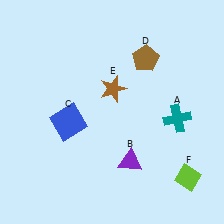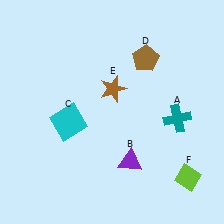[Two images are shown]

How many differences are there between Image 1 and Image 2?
There is 1 difference between the two images.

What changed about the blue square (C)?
In Image 1, C is blue. In Image 2, it changed to cyan.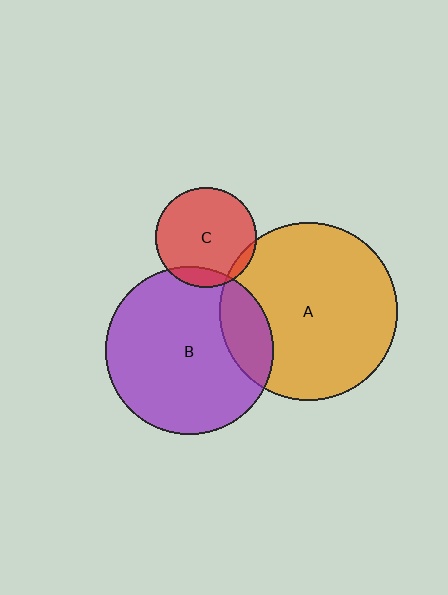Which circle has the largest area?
Circle A (orange).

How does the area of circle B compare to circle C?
Approximately 2.8 times.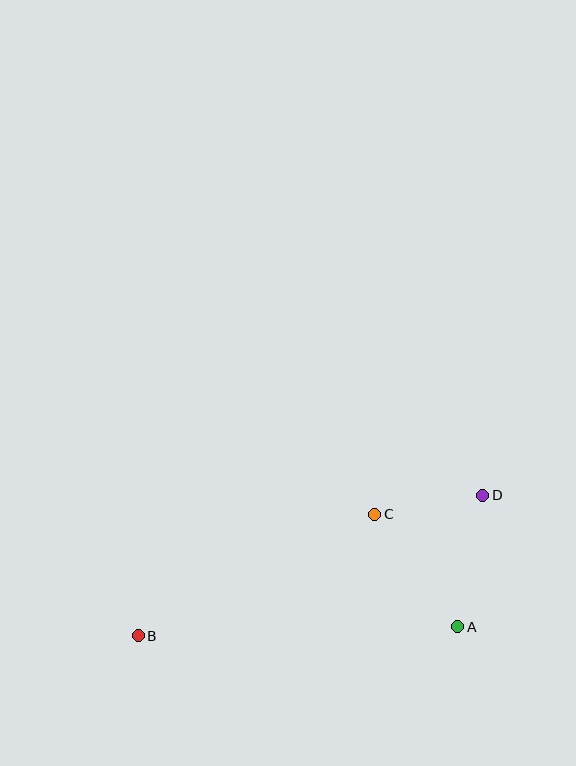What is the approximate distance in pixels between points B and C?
The distance between B and C is approximately 266 pixels.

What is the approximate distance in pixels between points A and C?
The distance between A and C is approximately 140 pixels.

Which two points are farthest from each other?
Points B and D are farthest from each other.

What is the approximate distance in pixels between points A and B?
The distance between A and B is approximately 319 pixels.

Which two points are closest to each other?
Points C and D are closest to each other.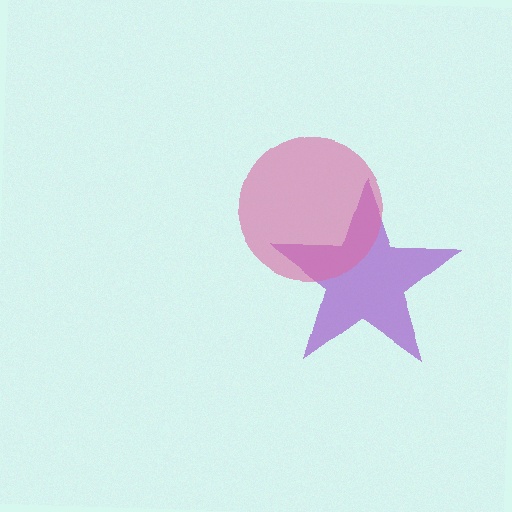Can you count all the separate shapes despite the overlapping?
Yes, there are 2 separate shapes.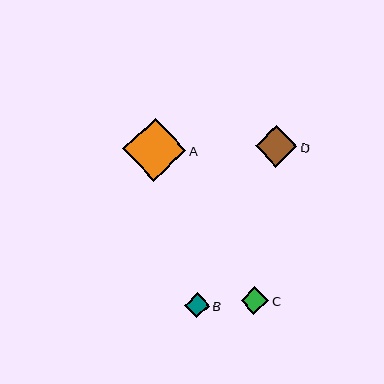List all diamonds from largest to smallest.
From largest to smallest: A, D, C, B.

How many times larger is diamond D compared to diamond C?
Diamond D is approximately 1.5 times the size of diamond C.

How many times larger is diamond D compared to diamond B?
Diamond D is approximately 1.7 times the size of diamond B.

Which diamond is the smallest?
Diamond B is the smallest with a size of approximately 25 pixels.